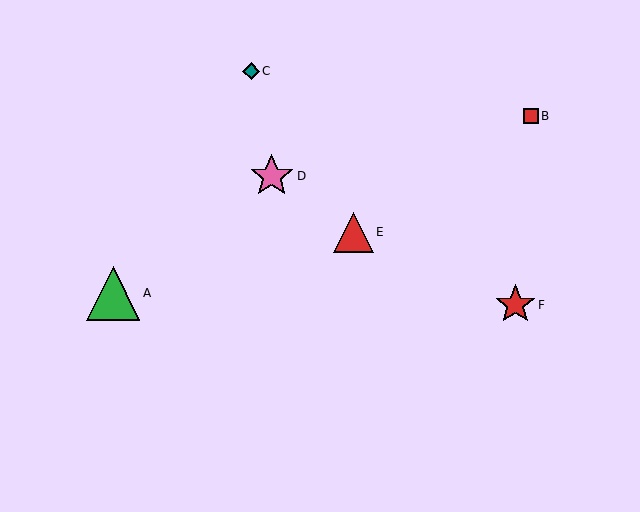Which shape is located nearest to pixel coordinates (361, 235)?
The red triangle (labeled E) at (353, 232) is nearest to that location.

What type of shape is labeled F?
Shape F is a red star.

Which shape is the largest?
The green triangle (labeled A) is the largest.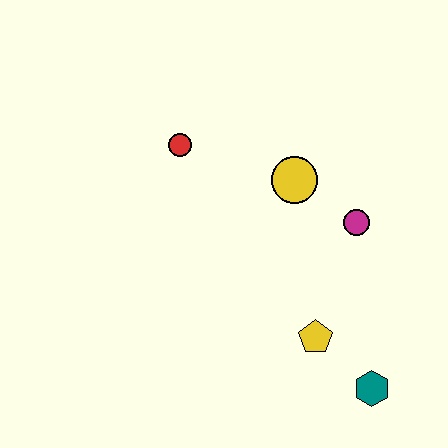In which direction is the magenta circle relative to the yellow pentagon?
The magenta circle is above the yellow pentagon.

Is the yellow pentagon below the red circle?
Yes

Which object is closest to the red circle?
The yellow circle is closest to the red circle.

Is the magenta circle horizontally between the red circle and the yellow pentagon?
No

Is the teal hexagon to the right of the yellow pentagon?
Yes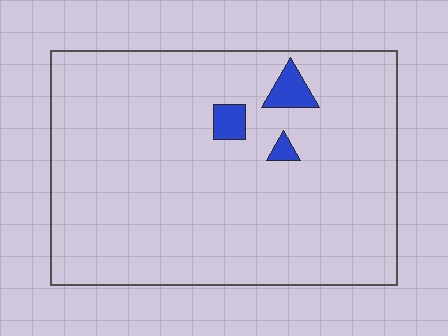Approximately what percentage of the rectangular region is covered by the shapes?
Approximately 5%.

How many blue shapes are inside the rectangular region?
3.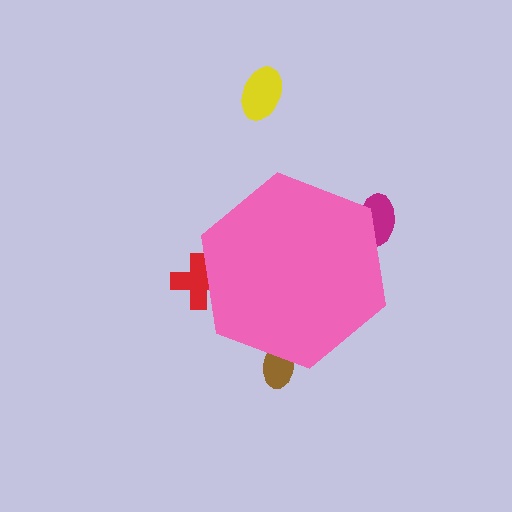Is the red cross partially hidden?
Yes, the red cross is partially hidden behind the pink hexagon.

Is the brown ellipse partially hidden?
Yes, the brown ellipse is partially hidden behind the pink hexagon.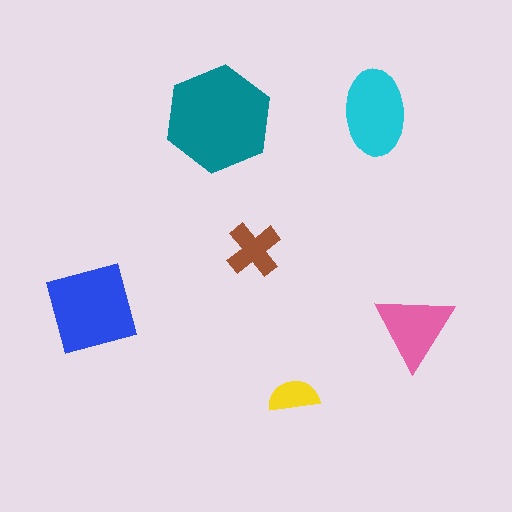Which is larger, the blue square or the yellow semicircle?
The blue square.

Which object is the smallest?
The yellow semicircle.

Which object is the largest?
The teal hexagon.